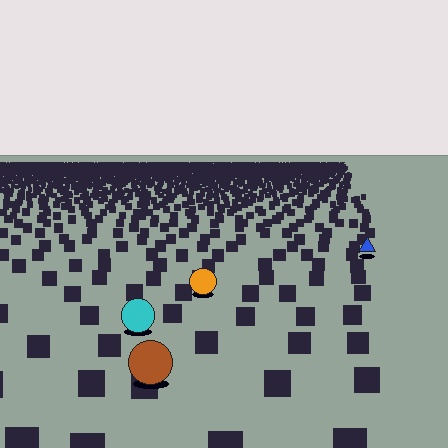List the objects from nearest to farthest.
From nearest to farthest: the brown circle, the cyan circle, the orange circle, the blue triangle.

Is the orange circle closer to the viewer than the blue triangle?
Yes. The orange circle is closer — you can tell from the texture gradient: the ground texture is coarser near it.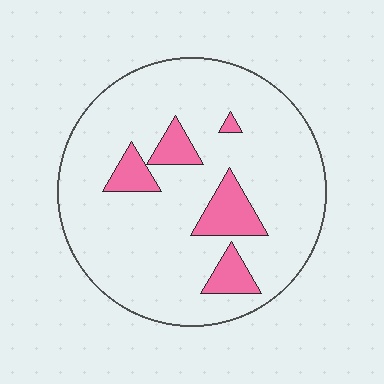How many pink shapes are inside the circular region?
5.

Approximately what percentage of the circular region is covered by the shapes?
Approximately 15%.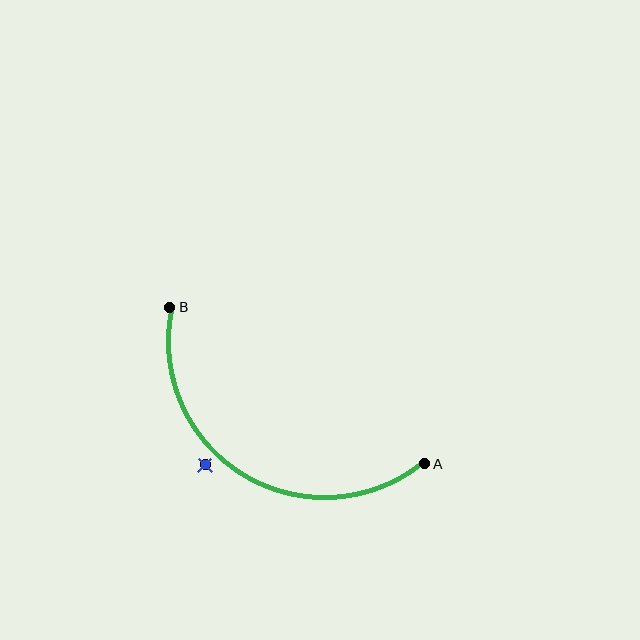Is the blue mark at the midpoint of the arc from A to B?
No — the blue mark does not lie on the arc at all. It sits slightly outside the curve.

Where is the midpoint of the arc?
The arc midpoint is the point on the curve farthest from the straight line joining A and B. It sits below that line.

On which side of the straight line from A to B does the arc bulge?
The arc bulges below the straight line connecting A and B.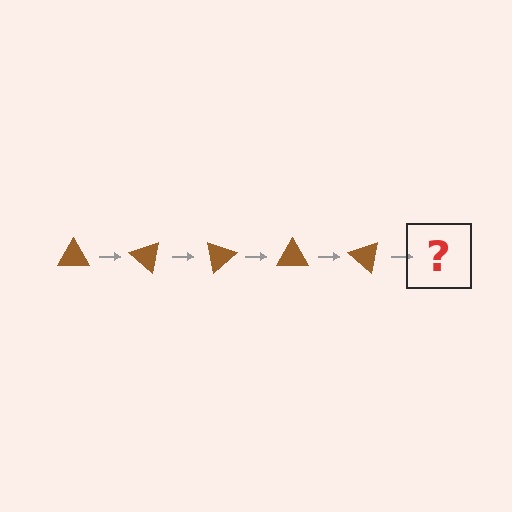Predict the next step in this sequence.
The next step is a brown triangle rotated 200 degrees.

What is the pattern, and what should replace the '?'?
The pattern is that the triangle rotates 40 degrees each step. The '?' should be a brown triangle rotated 200 degrees.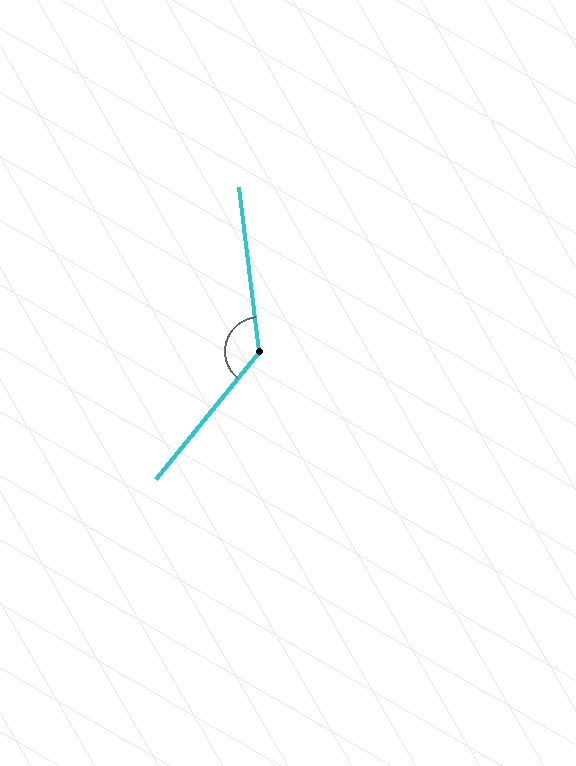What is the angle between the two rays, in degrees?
Approximately 134 degrees.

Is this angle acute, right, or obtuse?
It is obtuse.